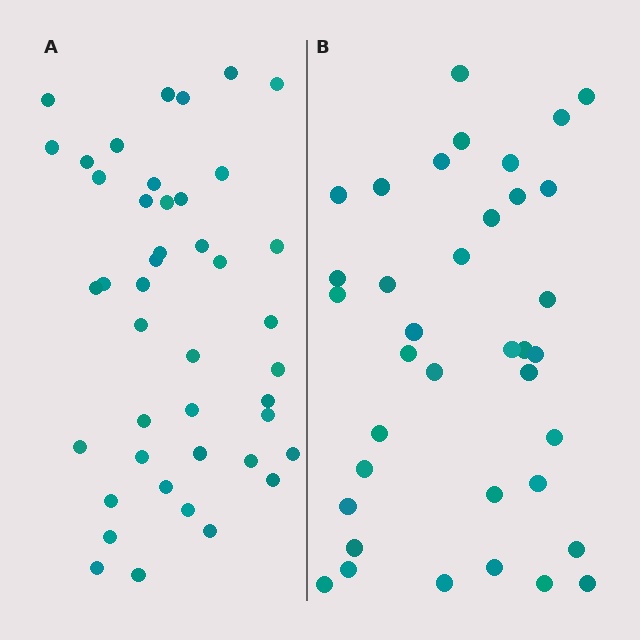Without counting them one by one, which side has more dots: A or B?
Region A (the left region) has more dots.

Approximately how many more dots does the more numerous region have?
Region A has about 6 more dots than region B.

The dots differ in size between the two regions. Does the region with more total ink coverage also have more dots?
No. Region B has more total ink coverage because its dots are larger, but region A actually contains more individual dots. Total area can be misleading — the number of items is what matters here.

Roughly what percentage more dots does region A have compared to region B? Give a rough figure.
About 15% more.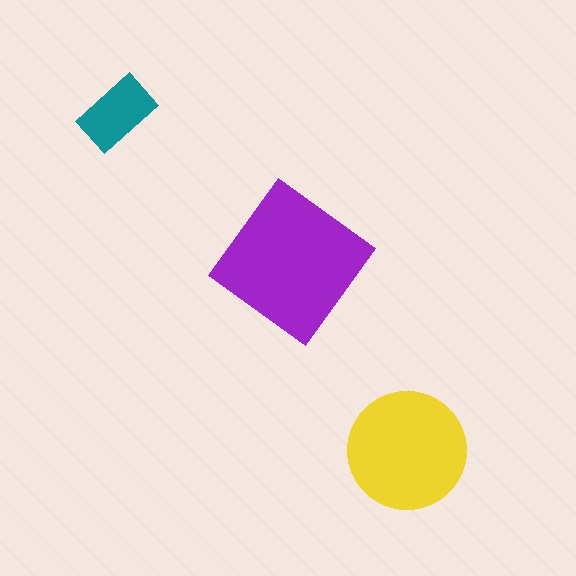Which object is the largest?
The purple diamond.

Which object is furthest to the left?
The teal rectangle is leftmost.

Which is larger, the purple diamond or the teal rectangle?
The purple diamond.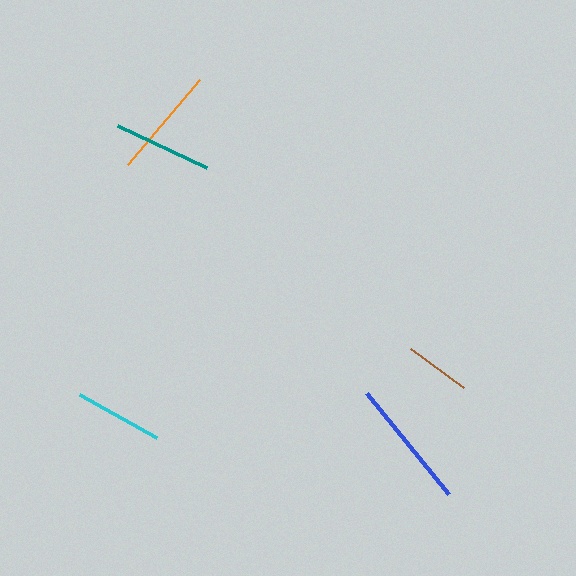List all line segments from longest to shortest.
From longest to shortest: blue, orange, teal, cyan, brown.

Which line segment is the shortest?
The brown line is the shortest at approximately 66 pixels.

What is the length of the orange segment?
The orange segment is approximately 112 pixels long.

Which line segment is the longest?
The blue line is the longest at approximately 129 pixels.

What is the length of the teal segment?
The teal segment is approximately 98 pixels long.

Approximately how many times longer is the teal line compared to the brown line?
The teal line is approximately 1.5 times the length of the brown line.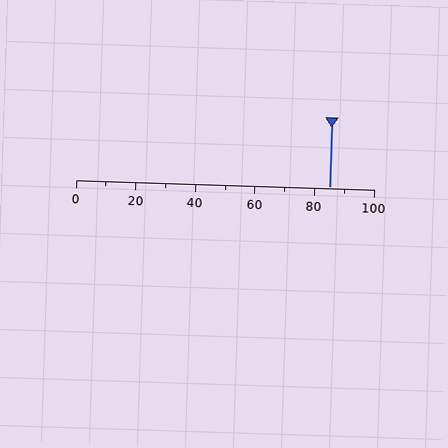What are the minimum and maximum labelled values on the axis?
The axis runs from 0 to 100.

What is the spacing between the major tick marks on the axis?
The major ticks are spaced 20 apart.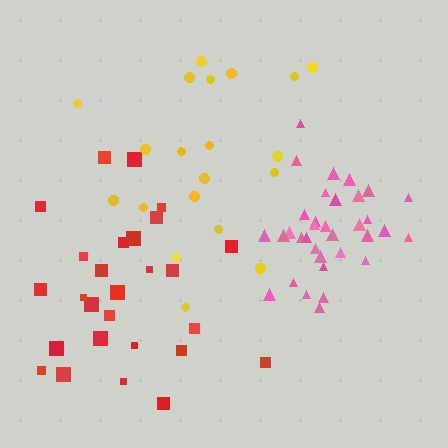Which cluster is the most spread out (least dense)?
Yellow.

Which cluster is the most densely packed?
Pink.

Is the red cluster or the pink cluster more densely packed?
Pink.